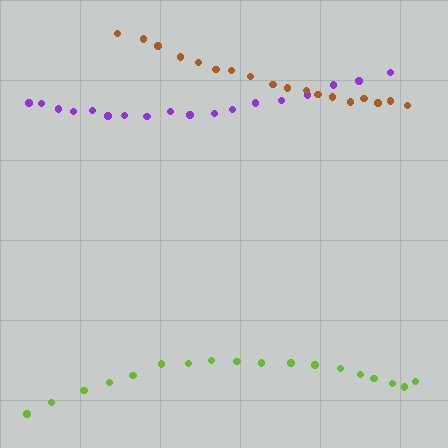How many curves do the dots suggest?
There are 3 distinct paths.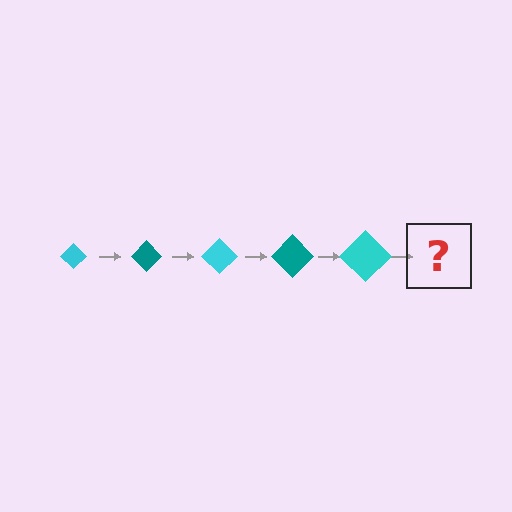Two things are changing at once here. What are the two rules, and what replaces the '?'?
The two rules are that the diamond grows larger each step and the color cycles through cyan and teal. The '?' should be a teal diamond, larger than the previous one.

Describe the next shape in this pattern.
It should be a teal diamond, larger than the previous one.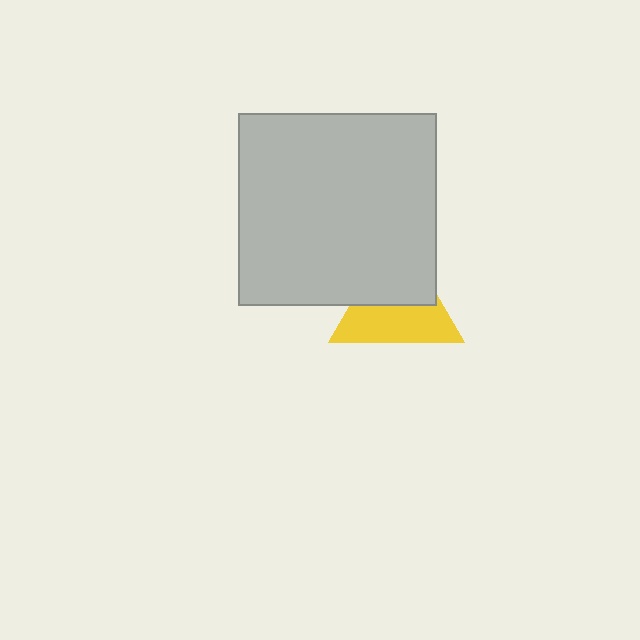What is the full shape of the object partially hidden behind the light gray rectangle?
The partially hidden object is a yellow triangle.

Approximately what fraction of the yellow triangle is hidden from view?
Roughly 46% of the yellow triangle is hidden behind the light gray rectangle.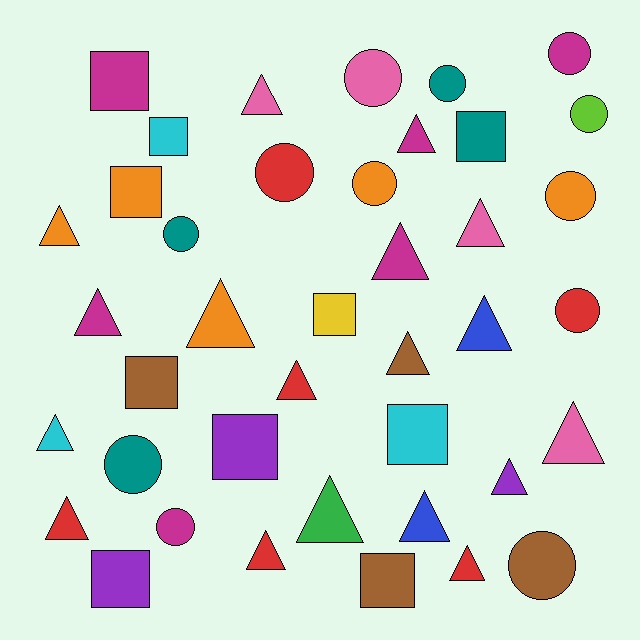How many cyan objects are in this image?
There are 3 cyan objects.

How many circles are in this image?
There are 12 circles.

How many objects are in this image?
There are 40 objects.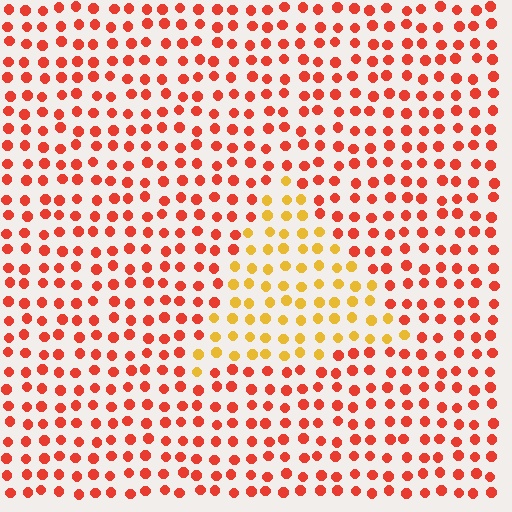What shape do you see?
I see a triangle.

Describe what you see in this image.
The image is filled with small red elements in a uniform arrangement. A triangle-shaped region is visible where the elements are tinted to a slightly different hue, forming a subtle color boundary.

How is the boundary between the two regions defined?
The boundary is defined purely by a slight shift in hue (about 41 degrees). Spacing, size, and orientation are identical on both sides.